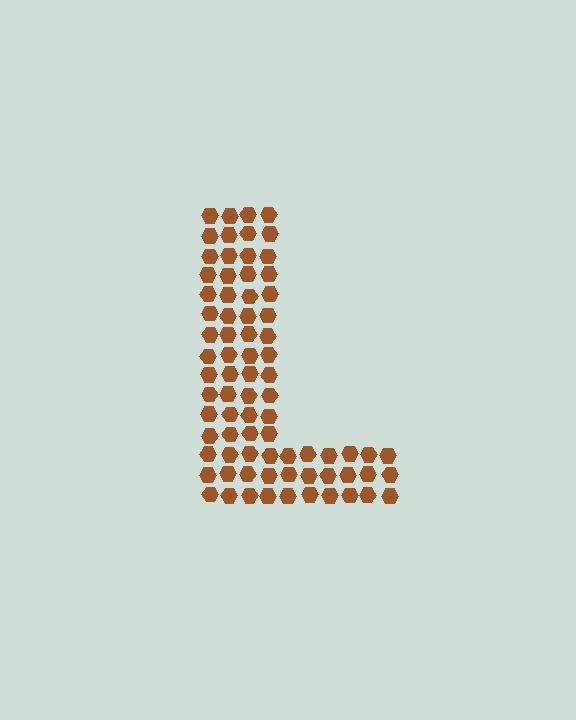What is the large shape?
The large shape is the letter L.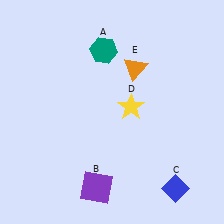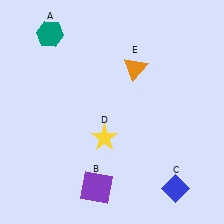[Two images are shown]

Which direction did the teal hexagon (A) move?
The teal hexagon (A) moved left.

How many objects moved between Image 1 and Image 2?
2 objects moved between the two images.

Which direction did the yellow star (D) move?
The yellow star (D) moved down.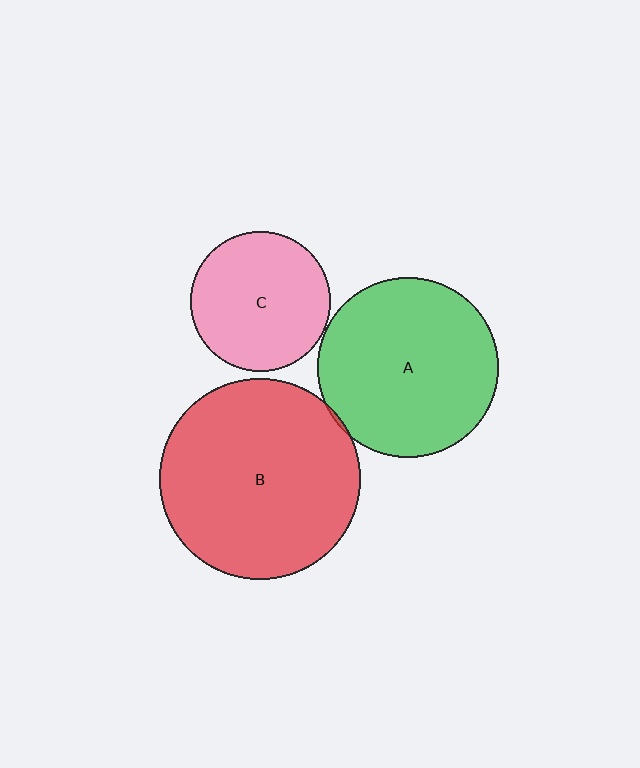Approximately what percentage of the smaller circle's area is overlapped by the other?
Approximately 5%.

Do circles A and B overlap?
Yes.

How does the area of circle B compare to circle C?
Approximately 2.1 times.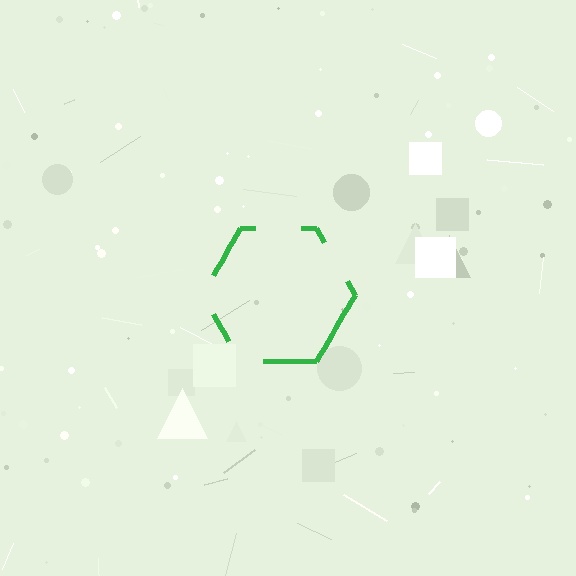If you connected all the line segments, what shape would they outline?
They would outline a hexagon.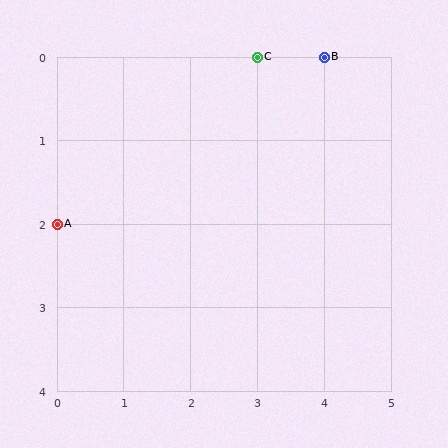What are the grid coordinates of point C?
Point C is at grid coordinates (3, 0).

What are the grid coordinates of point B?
Point B is at grid coordinates (4, 0).